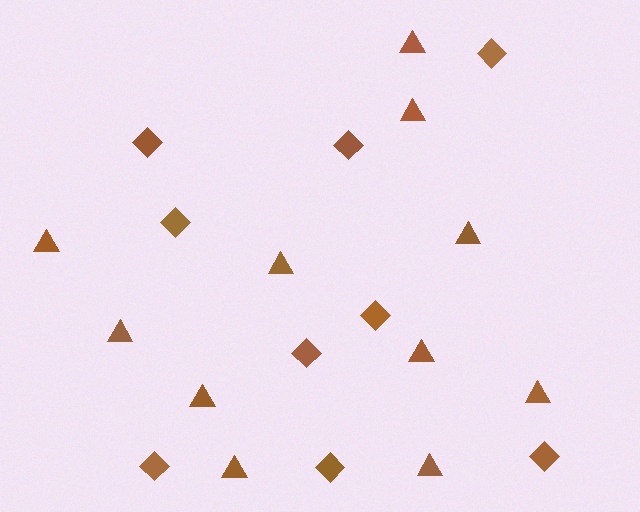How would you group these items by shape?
There are 2 groups: one group of diamonds (9) and one group of triangles (11).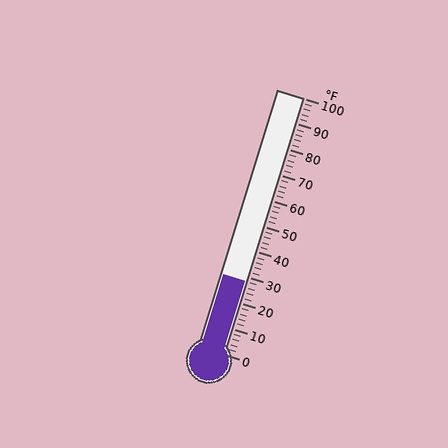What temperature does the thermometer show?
The thermometer shows approximately 28°F.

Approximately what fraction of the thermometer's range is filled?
The thermometer is filled to approximately 30% of its range.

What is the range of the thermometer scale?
The thermometer scale ranges from 0°F to 100°F.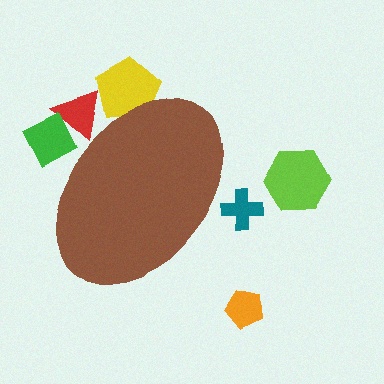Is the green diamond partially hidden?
Yes, the green diamond is partially hidden behind the brown ellipse.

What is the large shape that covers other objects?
A brown ellipse.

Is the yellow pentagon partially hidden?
Yes, the yellow pentagon is partially hidden behind the brown ellipse.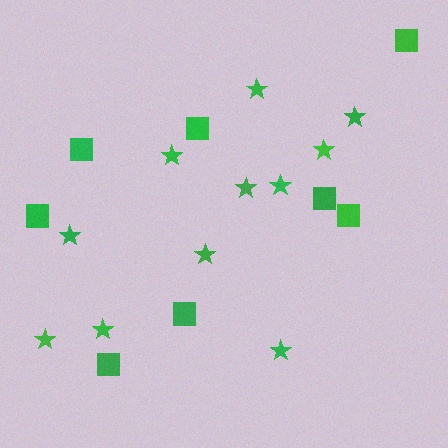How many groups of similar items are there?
There are 2 groups: one group of stars (11) and one group of squares (8).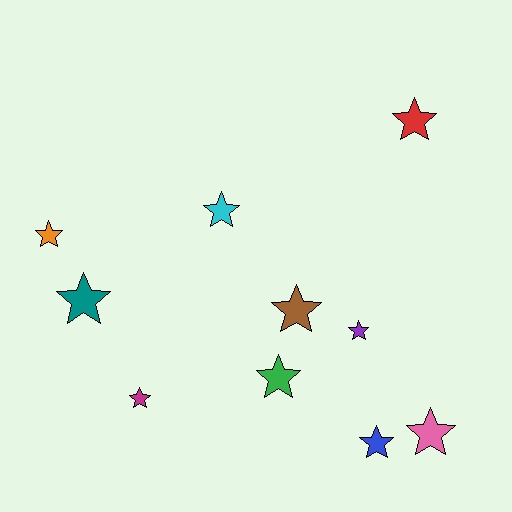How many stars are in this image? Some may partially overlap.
There are 10 stars.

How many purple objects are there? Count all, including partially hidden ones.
There is 1 purple object.